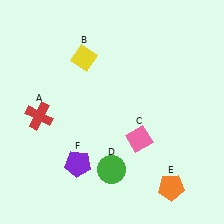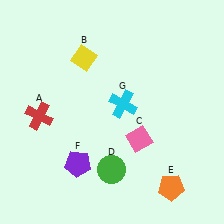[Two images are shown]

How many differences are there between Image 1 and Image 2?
There is 1 difference between the two images.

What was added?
A cyan cross (G) was added in Image 2.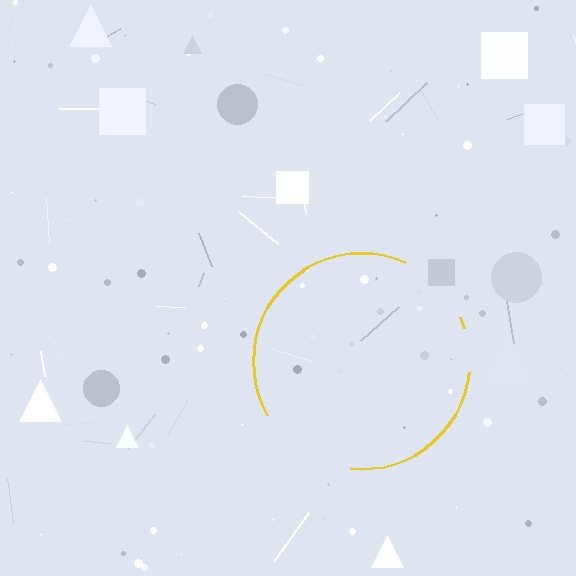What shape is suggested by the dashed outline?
The dashed outline suggests a circle.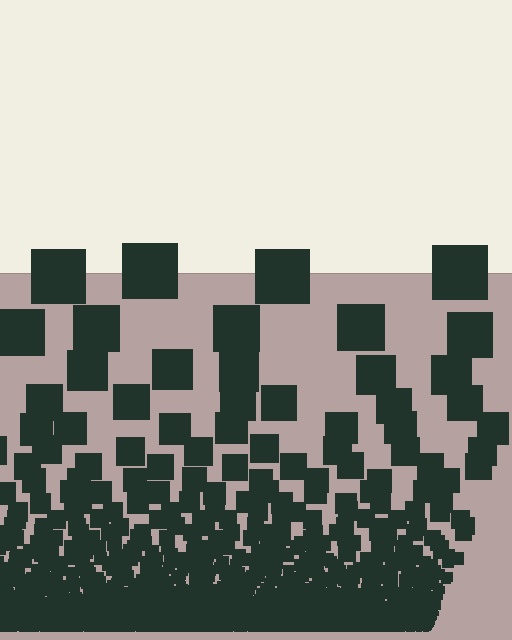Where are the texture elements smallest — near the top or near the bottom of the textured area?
Near the bottom.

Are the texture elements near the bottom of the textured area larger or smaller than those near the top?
Smaller. The gradient is inverted — elements near the bottom are smaller and denser.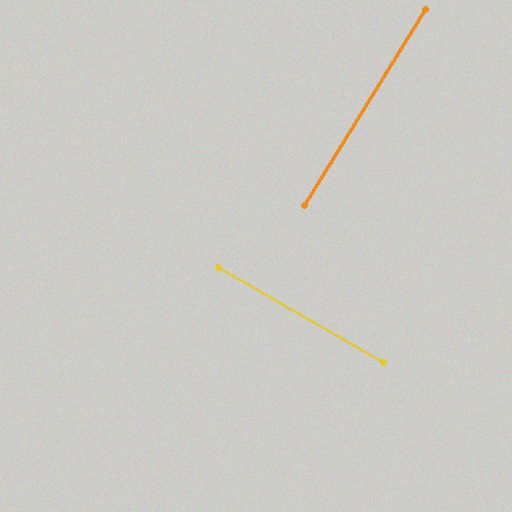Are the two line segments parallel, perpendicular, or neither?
Perpendicular — they meet at approximately 88°.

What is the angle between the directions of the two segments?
Approximately 88 degrees.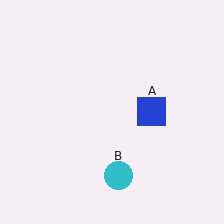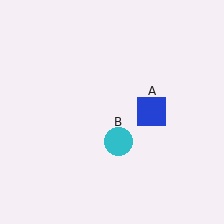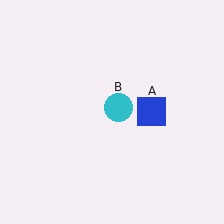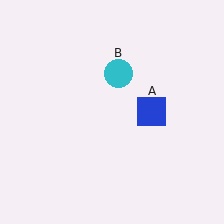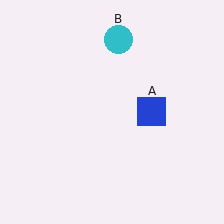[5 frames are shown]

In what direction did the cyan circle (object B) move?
The cyan circle (object B) moved up.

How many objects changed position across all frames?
1 object changed position: cyan circle (object B).